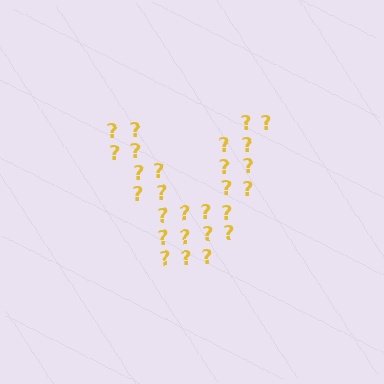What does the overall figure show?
The overall figure shows the letter V.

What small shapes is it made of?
It is made of small question marks.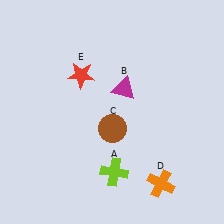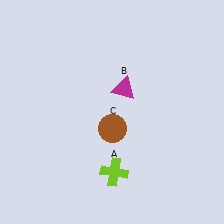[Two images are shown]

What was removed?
The red star (E), the orange cross (D) were removed in Image 2.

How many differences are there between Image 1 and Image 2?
There are 2 differences between the two images.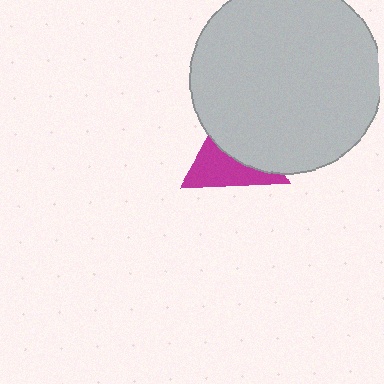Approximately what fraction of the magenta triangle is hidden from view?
Roughly 53% of the magenta triangle is hidden behind the light gray circle.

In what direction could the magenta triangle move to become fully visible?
The magenta triangle could move toward the lower-left. That would shift it out from behind the light gray circle entirely.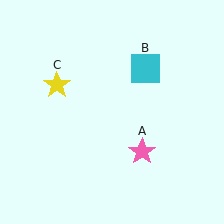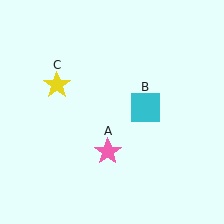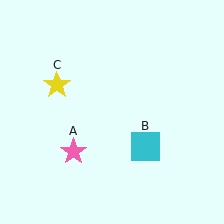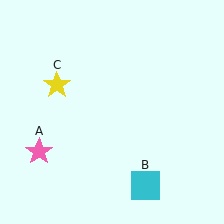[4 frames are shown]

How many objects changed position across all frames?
2 objects changed position: pink star (object A), cyan square (object B).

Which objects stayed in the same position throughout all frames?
Yellow star (object C) remained stationary.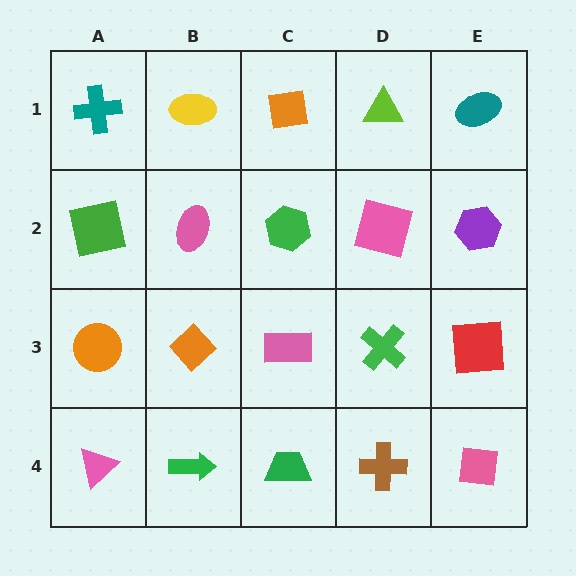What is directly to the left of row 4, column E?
A brown cross.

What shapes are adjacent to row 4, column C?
A pink rectangle (row 3, column C), a green arrow (row 4, column B), a brown cross (row 4, column D).